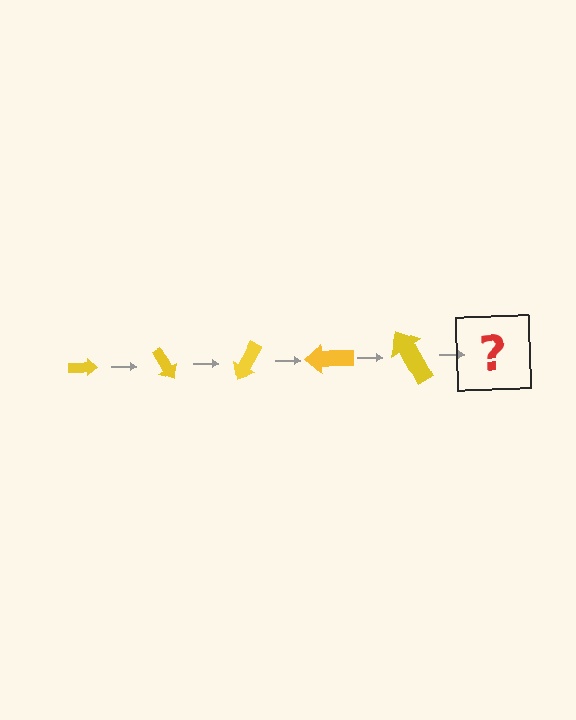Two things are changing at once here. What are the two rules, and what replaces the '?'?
The two rules are that the arrow grows larger each step and it rotates 60 degrees each step. The '?' should be an arrow, larger than the previous one and rotated 300 degrees from the start.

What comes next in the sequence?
The next element should be an arrow, larger than the previous one and rotated 300 degrees from the start.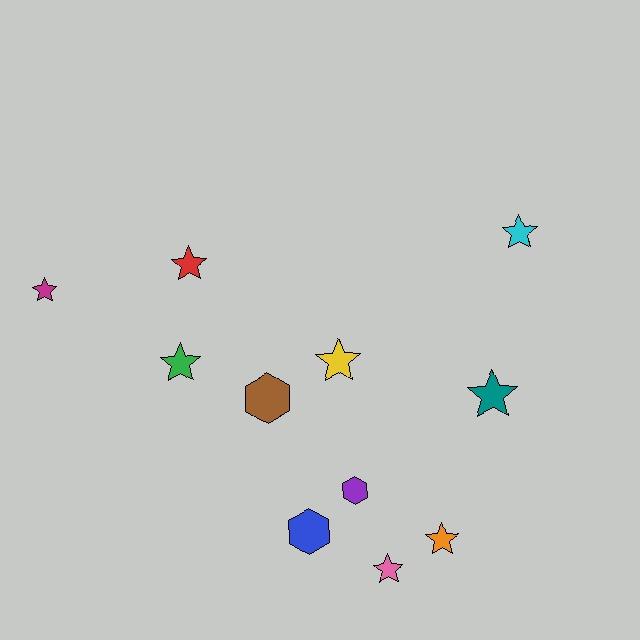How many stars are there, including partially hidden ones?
There are 8 stars.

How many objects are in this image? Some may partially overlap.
There are 11 objects.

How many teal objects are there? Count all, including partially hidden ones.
There is 1 teal object.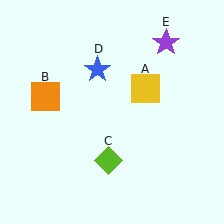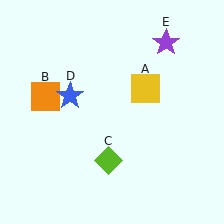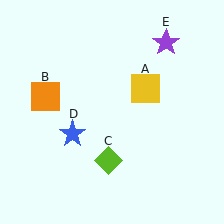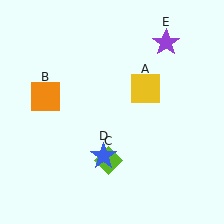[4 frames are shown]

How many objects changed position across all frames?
1 object changed position: blue star (object D).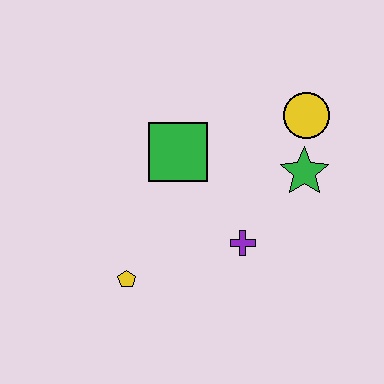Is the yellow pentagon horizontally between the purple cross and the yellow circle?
No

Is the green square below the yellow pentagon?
No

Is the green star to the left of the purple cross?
No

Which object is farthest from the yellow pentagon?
The yellow circle is farthest from the yellow pentagon.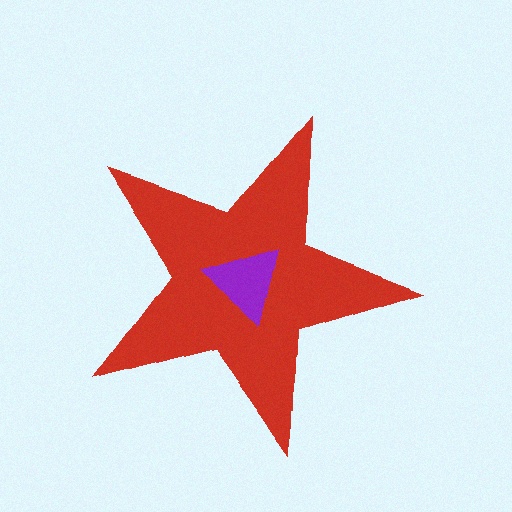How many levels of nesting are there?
2.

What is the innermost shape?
The purple triangle.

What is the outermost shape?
The red star.